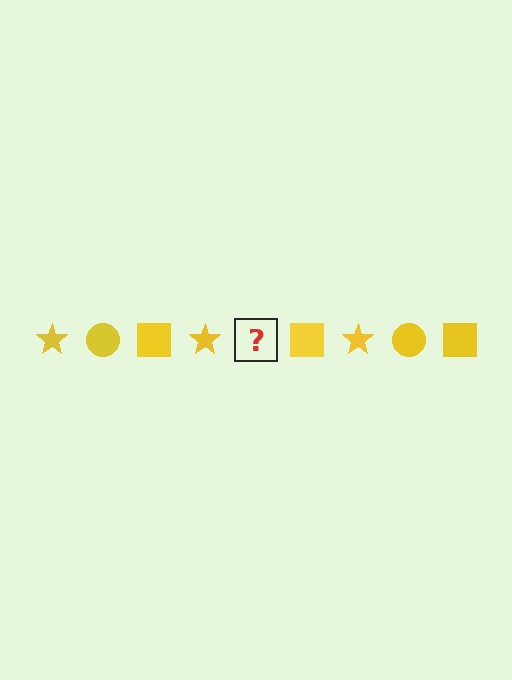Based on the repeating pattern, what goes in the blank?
The blank should be a yellow circle.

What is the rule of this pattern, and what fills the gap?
The rule is that the pattern cycles through star, circle, square shapes in yellow. The gap should be filled with a yellow circle.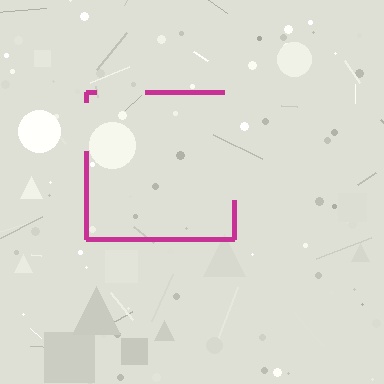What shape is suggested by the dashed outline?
The dashed outline suggests a square.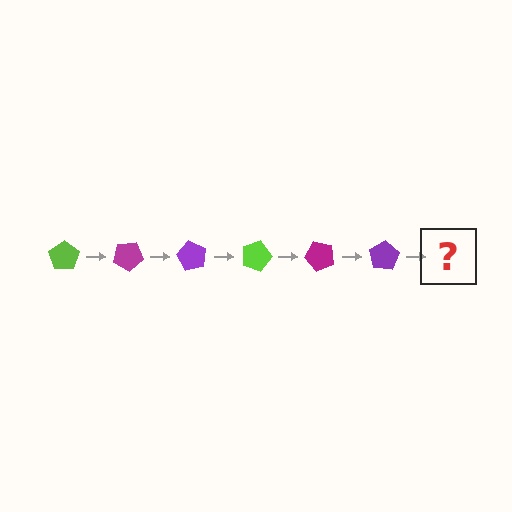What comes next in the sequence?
The next element should be a lime pentagon, rotated 180 degrees from the start.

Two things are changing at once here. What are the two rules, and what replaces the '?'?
The two rules are that it rotates 30 degrees each step and the color cycles through lime, magenta, and purple. The '?' should be a lime pentagon, rotated 180 degrees from the start.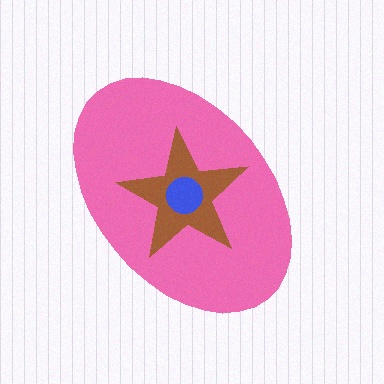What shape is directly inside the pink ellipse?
The brown star.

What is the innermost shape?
The blue circle.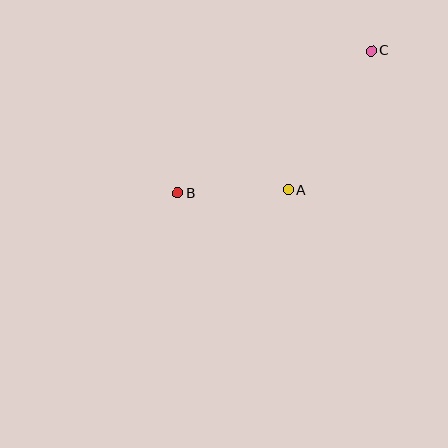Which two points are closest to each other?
Points A and B are closest to each other.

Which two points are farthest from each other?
Points B and C are farthest from each other.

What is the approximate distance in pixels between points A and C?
The distance between A and C is approximately 162 pixels.